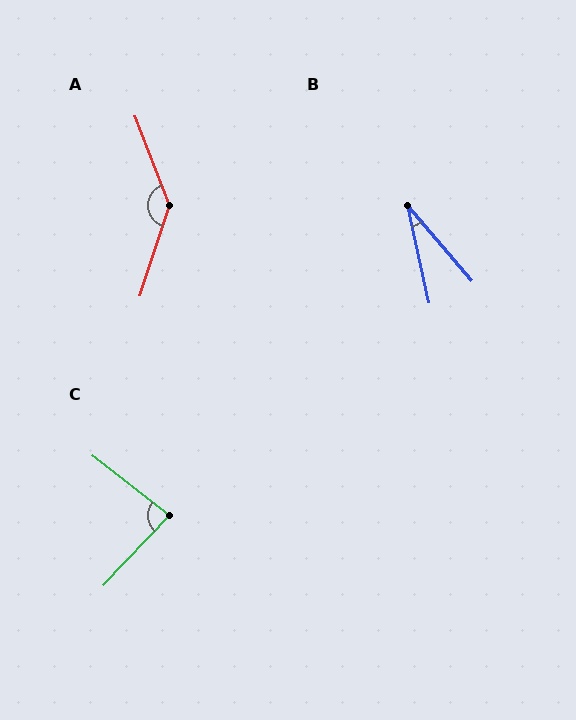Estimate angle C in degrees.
Approximately 84 degrees.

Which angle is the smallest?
B, at approximately 28 degrees.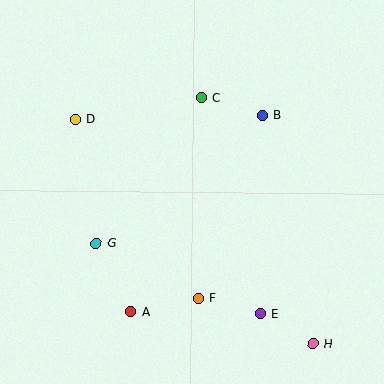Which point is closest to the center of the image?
Point C at (201, 98) is closest to the center.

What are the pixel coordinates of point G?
Point G is at (96, 243).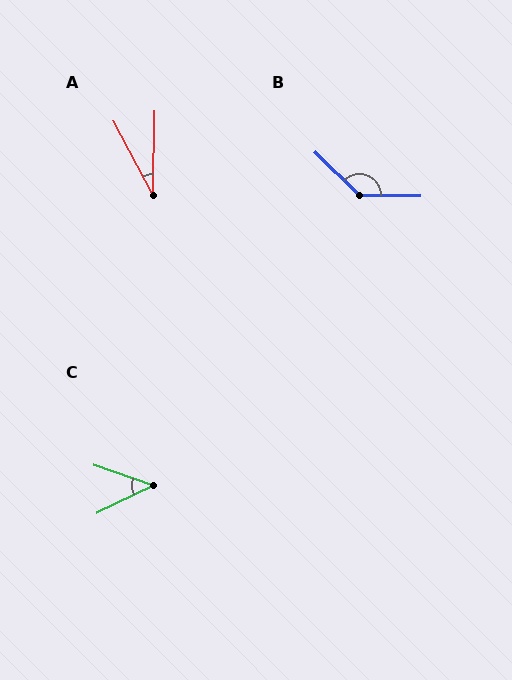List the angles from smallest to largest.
A (29°), C (45°), B (137°).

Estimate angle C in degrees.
Approximately 45 degrees.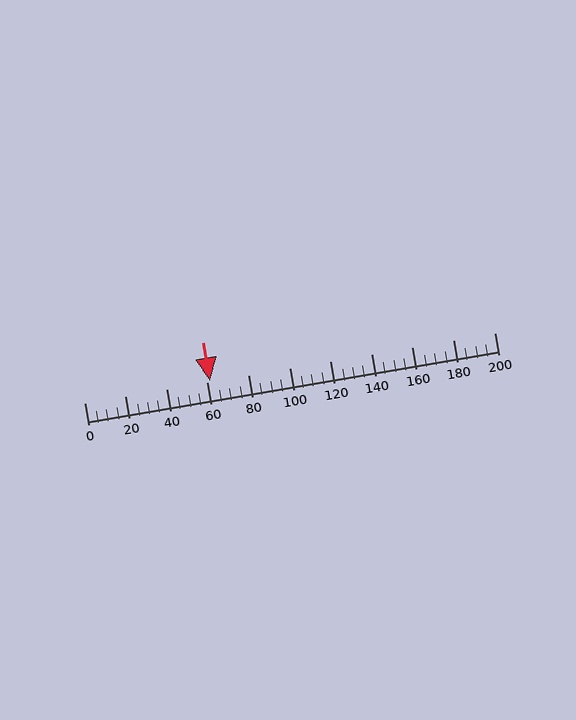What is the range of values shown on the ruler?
The ruler shows values from 0 to 200.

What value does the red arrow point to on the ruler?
The red arrow points to approximately 61.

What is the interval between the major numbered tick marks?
The major tick marks are spaced 20 units apart.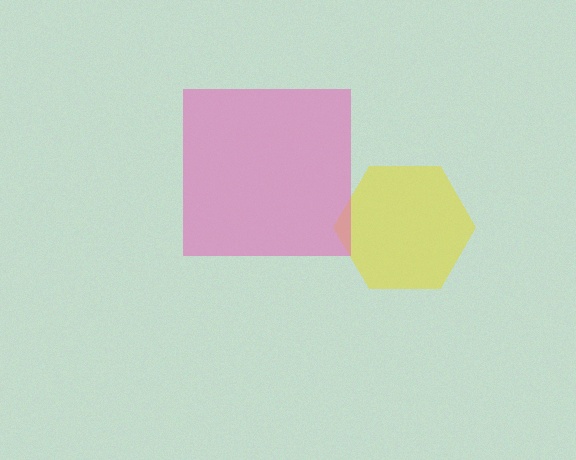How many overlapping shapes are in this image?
There are 2 overlapping shapes in the image.